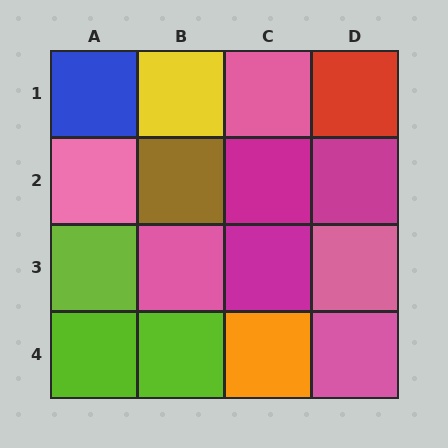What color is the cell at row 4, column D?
Pink.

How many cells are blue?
1 cell is blue.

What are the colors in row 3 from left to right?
Lime, pink, magenta, pink.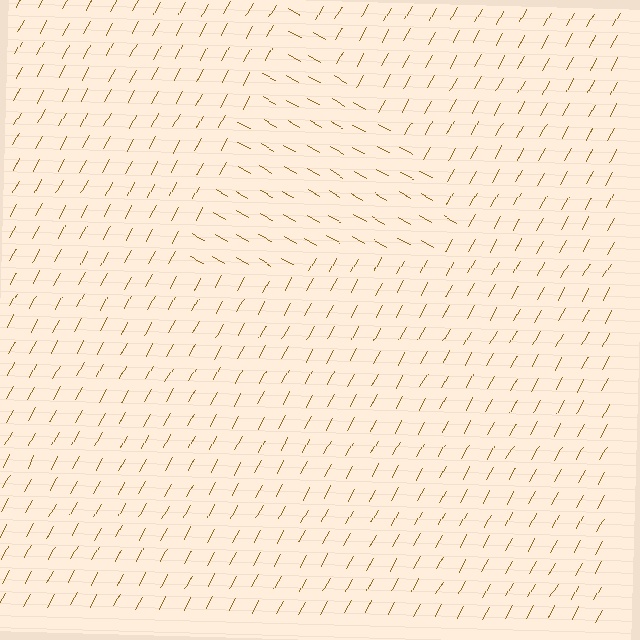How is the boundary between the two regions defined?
The boundary is defined purely by a change in line orientation (approximately 89 degrees difference). All lines are the same color and thickness.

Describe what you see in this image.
The image is filled with small brown line segments. A triangle region in the image has lines oriented differently from the surrounding lines, creating a visible texture boundary.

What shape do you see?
I see a triangle.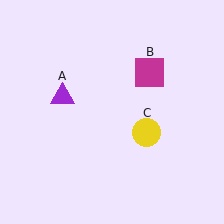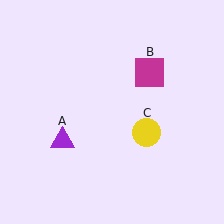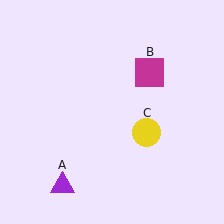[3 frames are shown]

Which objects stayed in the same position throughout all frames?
Magenta square (object B) and yellow circle (object C) remained stationary.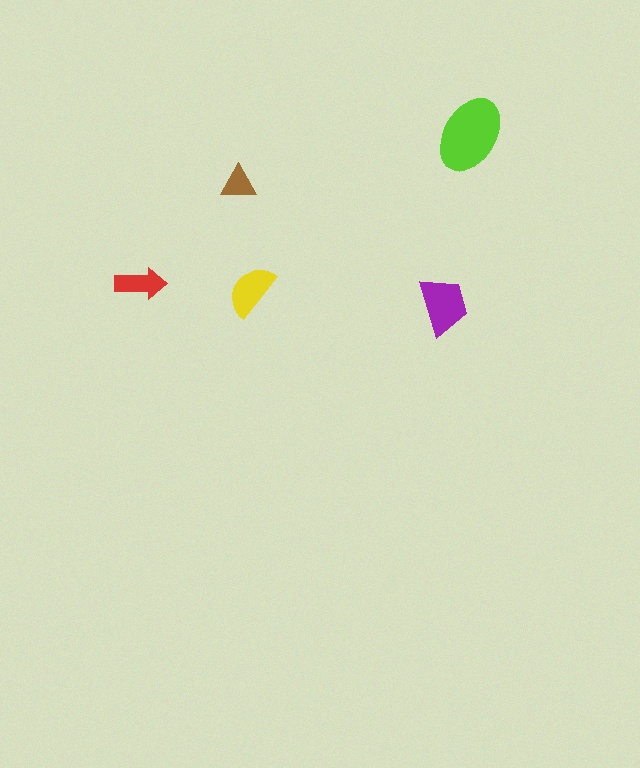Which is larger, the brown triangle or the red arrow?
The red arrow.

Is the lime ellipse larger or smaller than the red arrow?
Larger.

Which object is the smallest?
The brown triangle.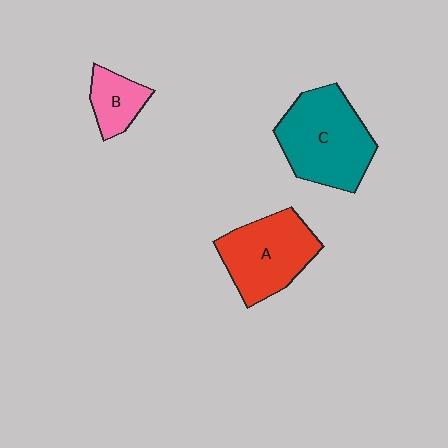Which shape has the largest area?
Shape C (teal).